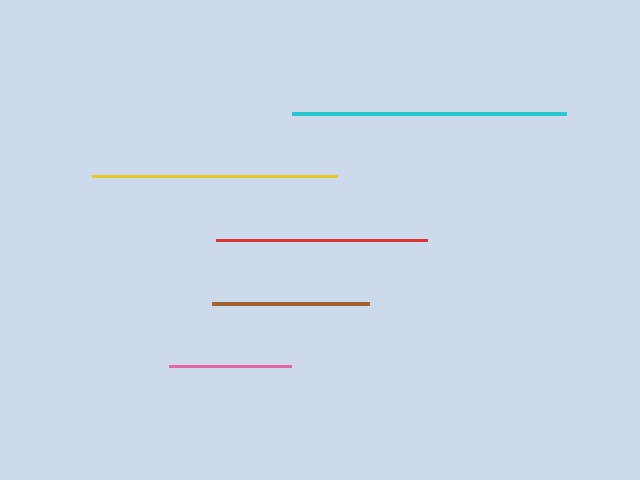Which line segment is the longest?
The cyan line is the longest at approximately 275 pixels.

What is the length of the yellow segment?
The yellow segment is approximately 245 pixels long.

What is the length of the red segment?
The red segment is approximately 211 pixels long.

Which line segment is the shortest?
The pink line is the shortest at approximately 121 pixels.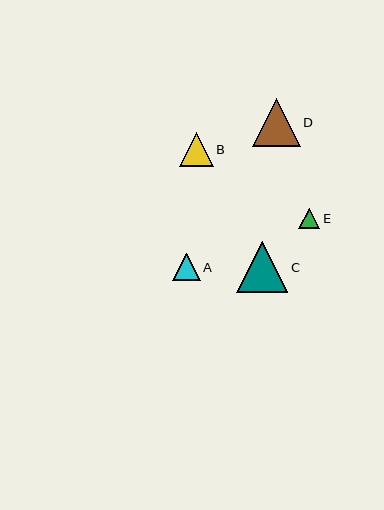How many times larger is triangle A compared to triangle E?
Triangle A is approximately 1.3 times the size of triangle E.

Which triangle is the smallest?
Triangle E is the smallest with a size of approximately 21 pixels.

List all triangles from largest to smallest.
From largest to smallest: C, D, B, A, E.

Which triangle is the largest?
Triangle C is the largest with a size of approximately 51 pixels.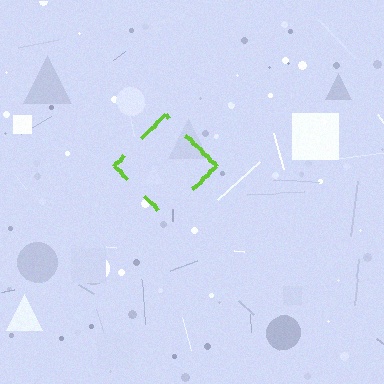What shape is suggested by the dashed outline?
The dashed outline suggests a diamond.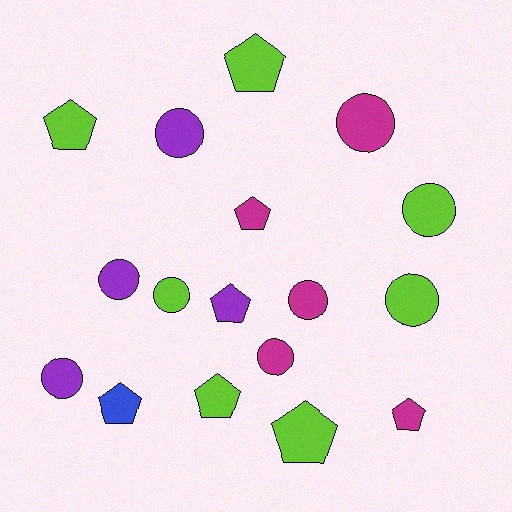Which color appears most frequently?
Lime, with 7 objects.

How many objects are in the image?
There are 17 objects.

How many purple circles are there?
There are 3 purple circles.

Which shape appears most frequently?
Circle, with 9 objects.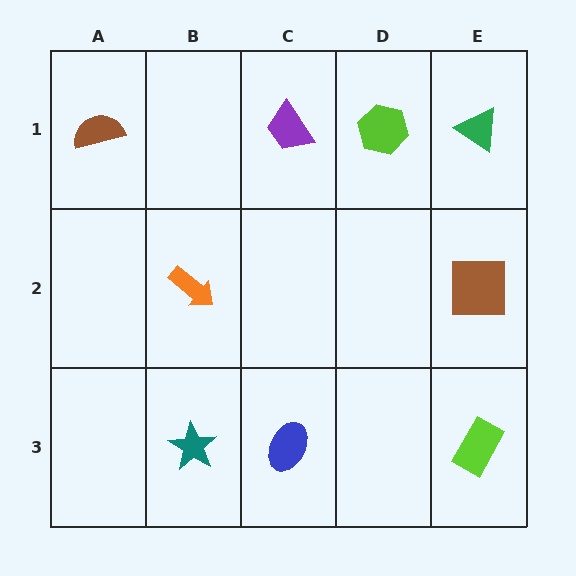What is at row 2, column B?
An orange arrow.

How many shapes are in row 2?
2 shapes.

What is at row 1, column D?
A lime hexagon.